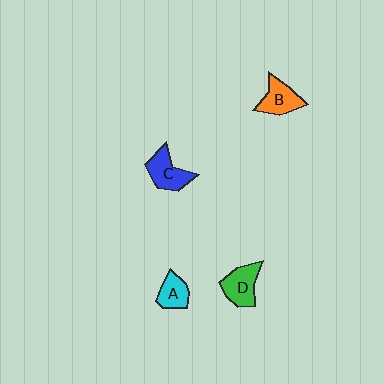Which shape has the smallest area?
Shape A (cyan).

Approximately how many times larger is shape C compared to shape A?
Approximately 1.3 times.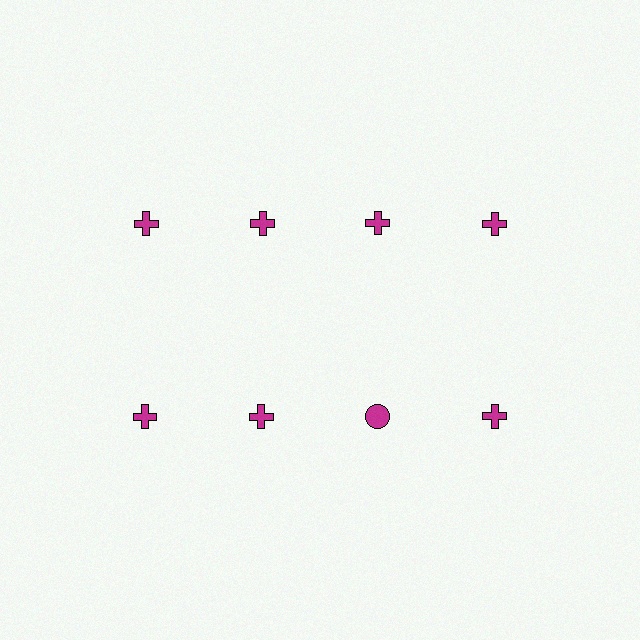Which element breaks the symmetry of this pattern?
The magenta circle in the second row, center column breaks the symmetry. All other shapes are magenta crosses.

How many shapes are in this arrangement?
There are 8 shapes arranged in a grid pattern.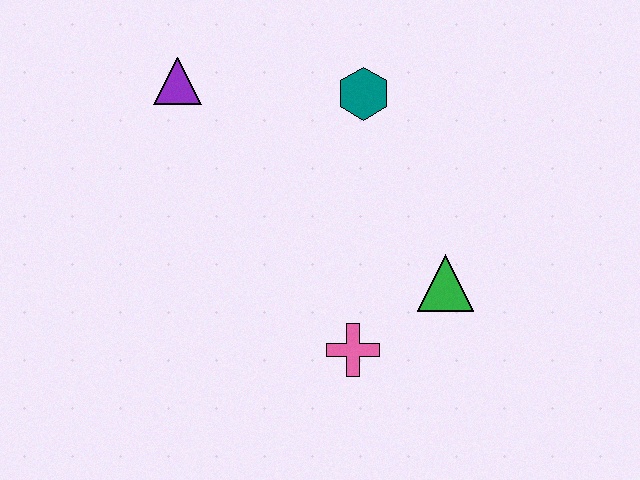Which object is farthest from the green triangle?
The purple triangle is farthest from the green triangle.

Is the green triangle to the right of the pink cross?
Yes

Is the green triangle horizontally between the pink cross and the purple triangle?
No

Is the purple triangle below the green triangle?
No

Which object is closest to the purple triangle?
The teal hexagon is closest to the purple triangle.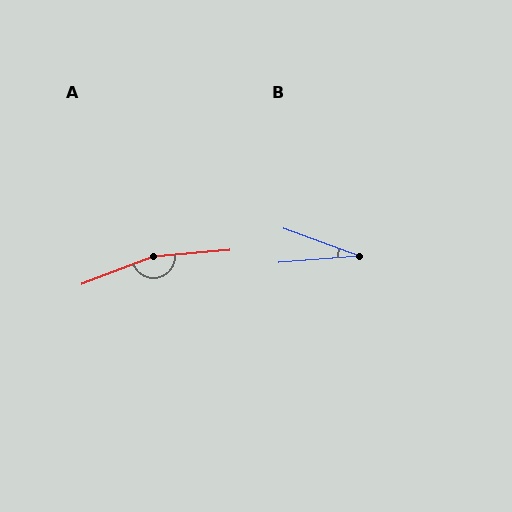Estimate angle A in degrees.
Approximately 164 degrees.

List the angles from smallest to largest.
B (25°), A (164°).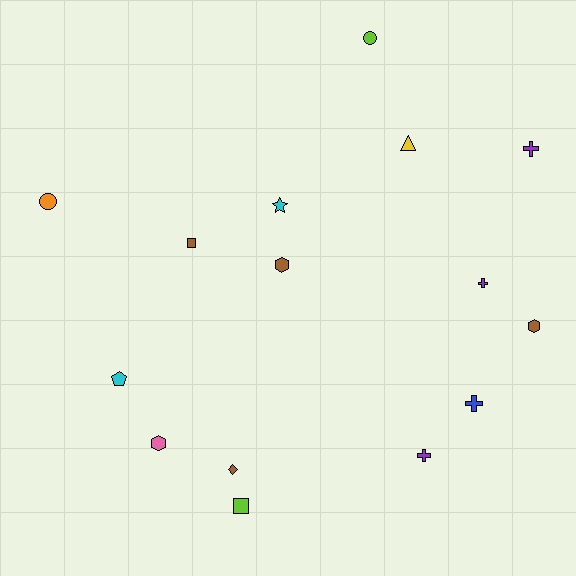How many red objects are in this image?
There are no red objects.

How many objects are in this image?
There are 15 objects.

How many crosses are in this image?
There are 4 crosses.